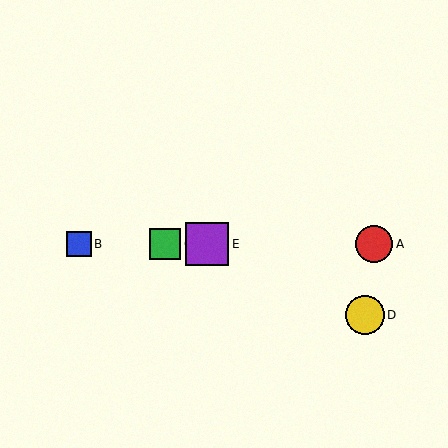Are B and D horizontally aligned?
No, B is at y≈244 and D is at y≈315.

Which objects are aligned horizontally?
Objects A, B, C, E are aligned horizontally.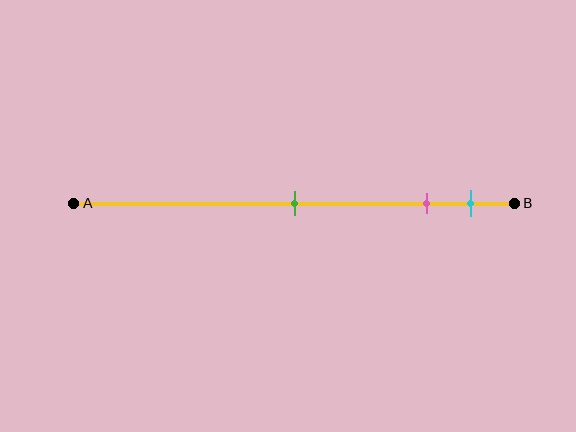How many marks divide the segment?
There are 3 marks dividing the segment.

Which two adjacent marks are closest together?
The pink and cyan marks are the closest adjacent pair.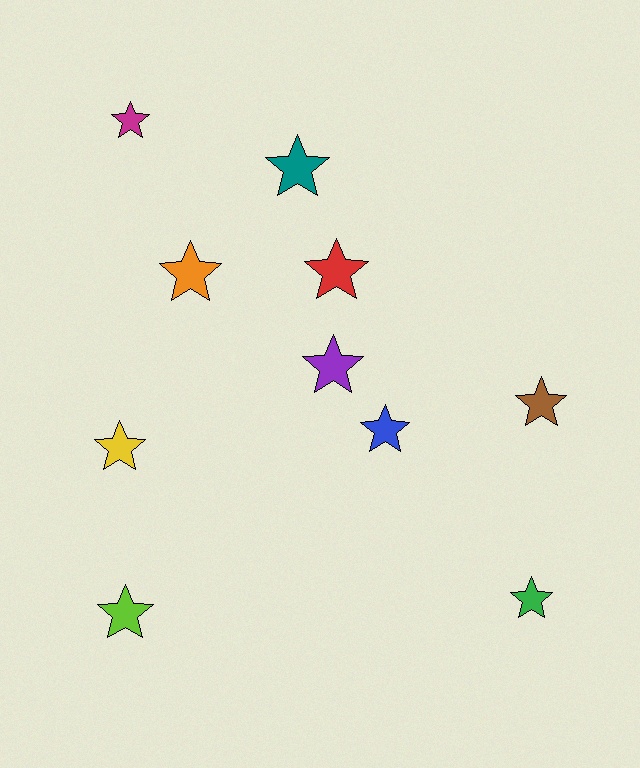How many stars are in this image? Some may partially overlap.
There are 10 stars.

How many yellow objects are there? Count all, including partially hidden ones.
There is 1 yellow object.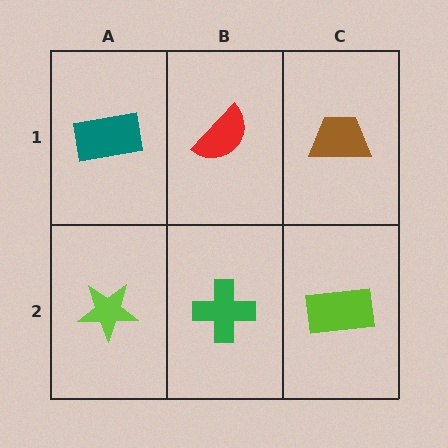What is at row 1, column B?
A red semicircle.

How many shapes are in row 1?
3 shapes.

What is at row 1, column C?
A brown trapezoid.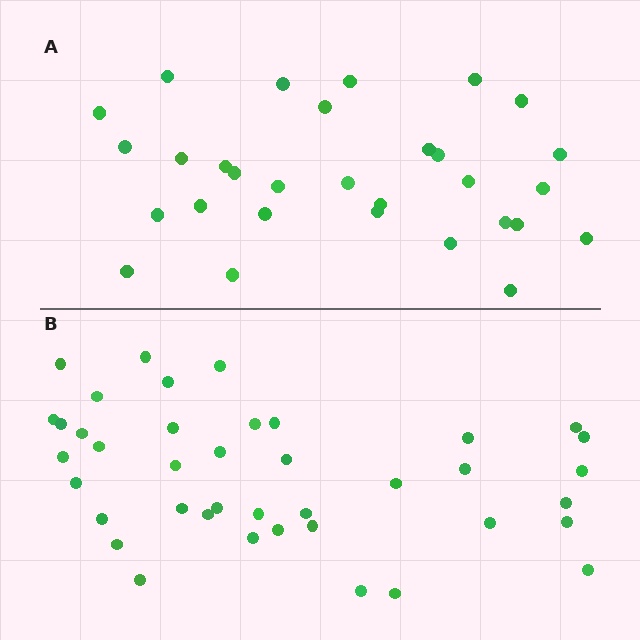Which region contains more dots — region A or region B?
Region B (the bottom region) has more dots.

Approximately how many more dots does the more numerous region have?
Region B has roughly 10 or so more dots than region A.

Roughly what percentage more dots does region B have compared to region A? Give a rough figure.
About 35% more.